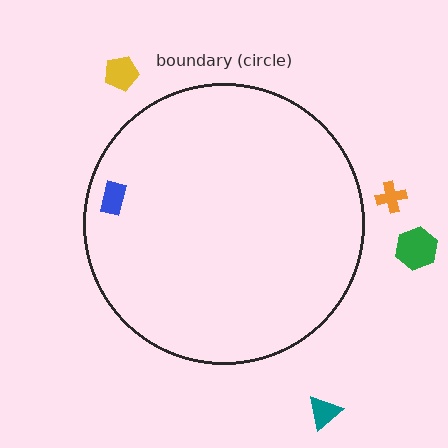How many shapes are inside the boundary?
1 inside, 4 outside.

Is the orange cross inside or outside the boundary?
Outside.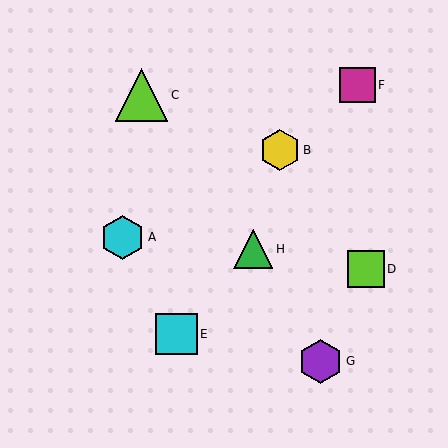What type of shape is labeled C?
Shape C is a lime triangle.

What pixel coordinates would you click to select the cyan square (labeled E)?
Click at (176, 334) to select the cyan square E.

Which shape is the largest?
The lime triangle (labeled C) is the largest.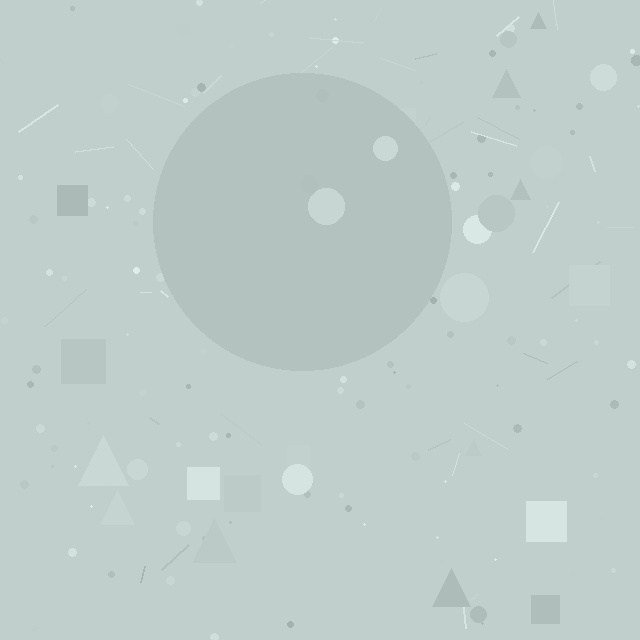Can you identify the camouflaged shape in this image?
The camouflaged shape is a circle.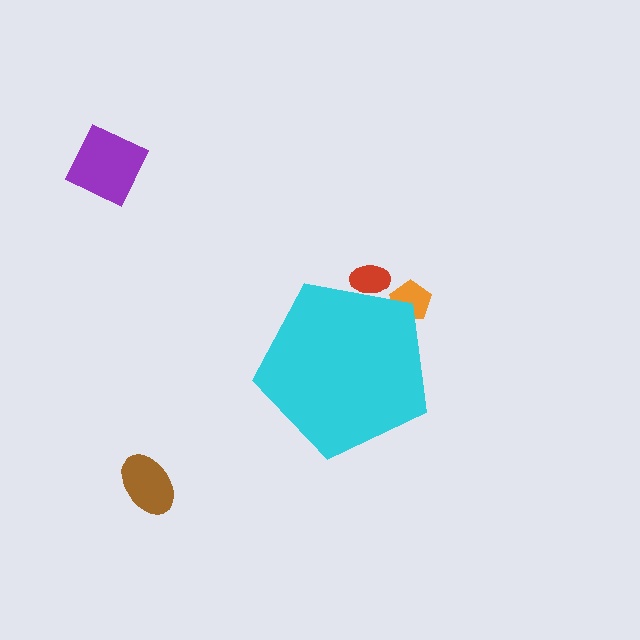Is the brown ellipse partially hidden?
No, the brown ellipse is fully visible.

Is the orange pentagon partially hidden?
Yes, the orange pentagon is partially hidden behind the cyan pentagon.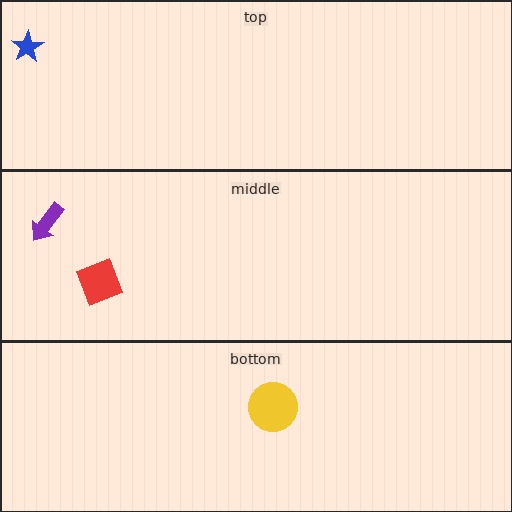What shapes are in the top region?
The blue star.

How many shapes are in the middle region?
2.